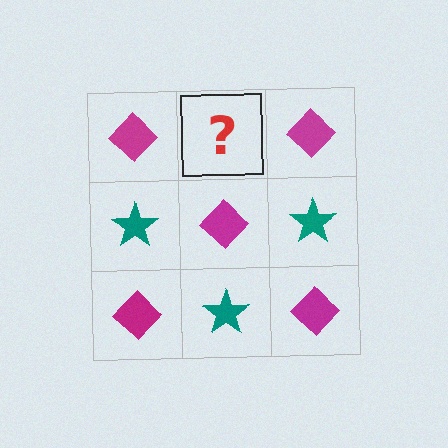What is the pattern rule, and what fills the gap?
The rule is that it alternates magenta diamond and teal star in a checkerboard pattern. The gap should be filled with a teal star.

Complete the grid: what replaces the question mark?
The question mark should be replaced with a teal star.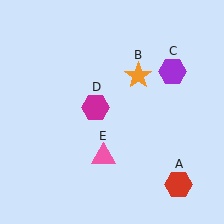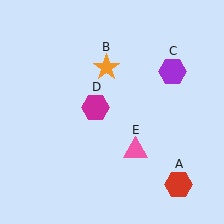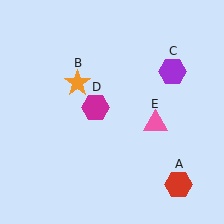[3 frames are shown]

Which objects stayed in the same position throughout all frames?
Red hexagon (object A) and purple hexagon (object C) and magenta hexagon (object D) remained stationary.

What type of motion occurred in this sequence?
The orange star (object B), pink triangle (object E) rotated counterclockwise around the center of the scene.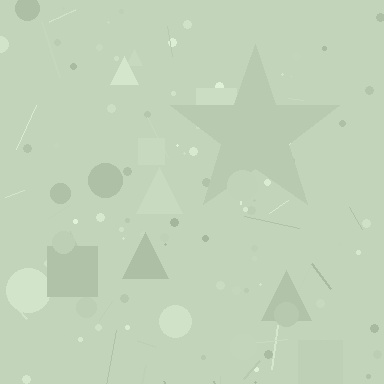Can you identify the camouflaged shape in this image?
The camouflaged shape is a star.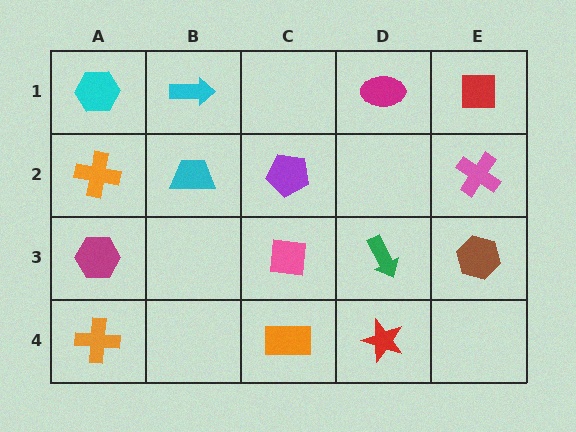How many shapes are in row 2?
4 shapes.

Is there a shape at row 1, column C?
No, that cell is empty.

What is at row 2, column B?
A cyan trapezoid.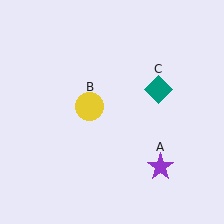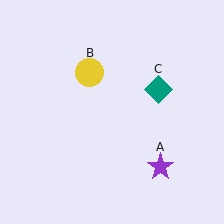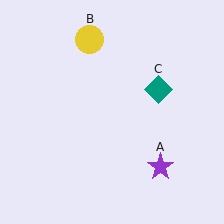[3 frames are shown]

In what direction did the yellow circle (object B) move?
The yellow circle (object B) moved up.